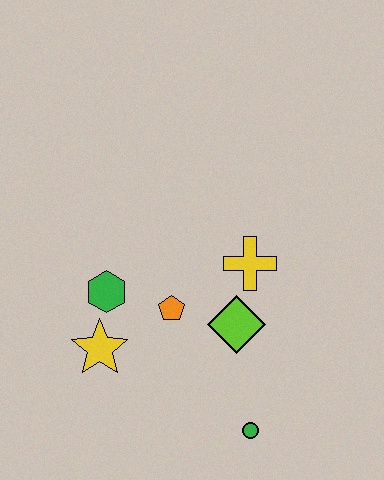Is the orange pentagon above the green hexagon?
No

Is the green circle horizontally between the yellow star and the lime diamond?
No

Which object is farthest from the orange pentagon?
The green circle is farthest from the orange pentagon.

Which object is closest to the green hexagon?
The yellow star is closest to the green hexagon.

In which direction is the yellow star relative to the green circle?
The yellow star is to the left of the green circle.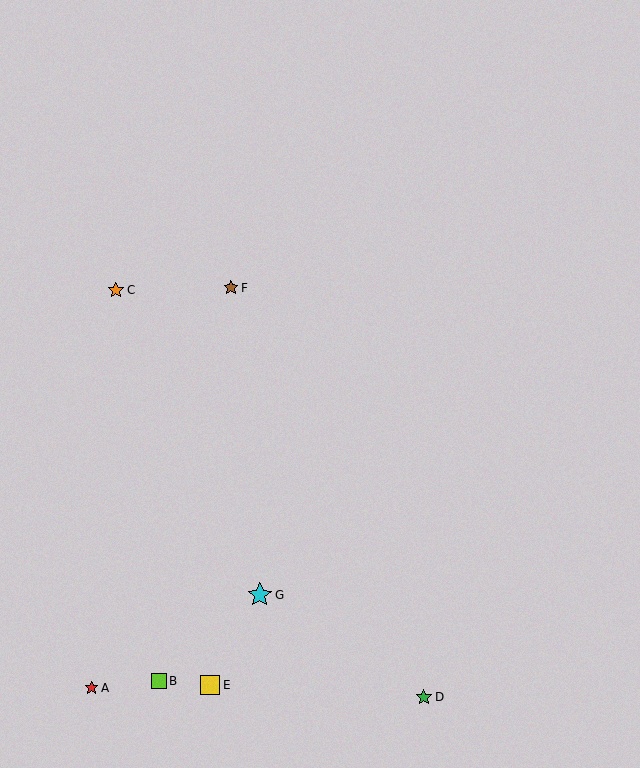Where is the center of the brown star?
The center of the brown star is at (231, 288).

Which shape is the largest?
The cyan star (labeled G) is the largest.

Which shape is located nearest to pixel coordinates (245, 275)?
The brown star (labeled F) at (231, 288) is nearest to that location.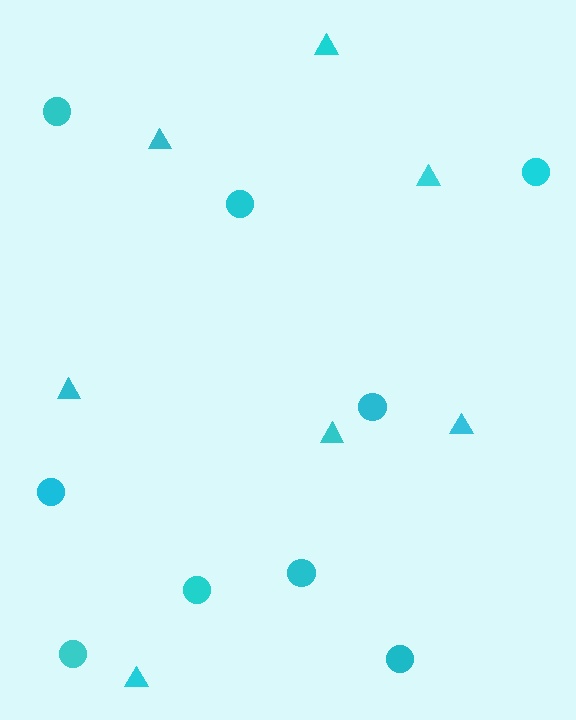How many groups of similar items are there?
There are 2 groups: one group of circles (9) and one group of triangles (7).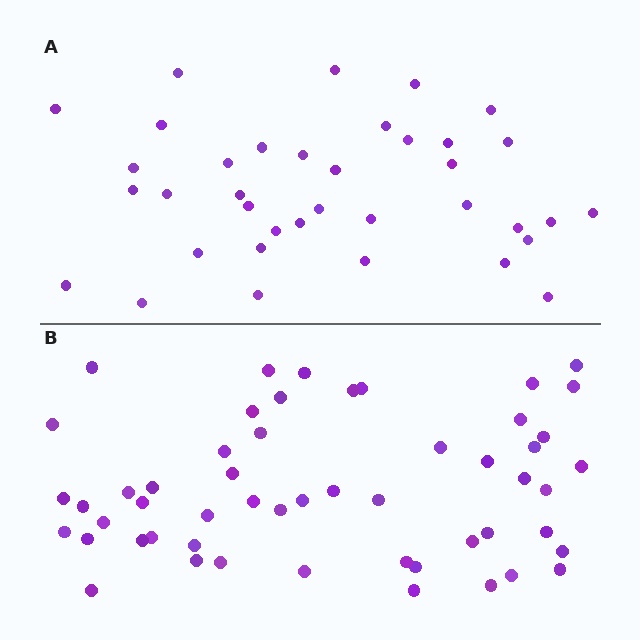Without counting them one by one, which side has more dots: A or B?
Region B (the bottom region) has more dots.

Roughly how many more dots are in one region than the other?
Region B has approximately 15 more dots than region A.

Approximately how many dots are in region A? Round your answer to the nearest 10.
About 40 dots. (The exact count is 37, which rounds to 40.)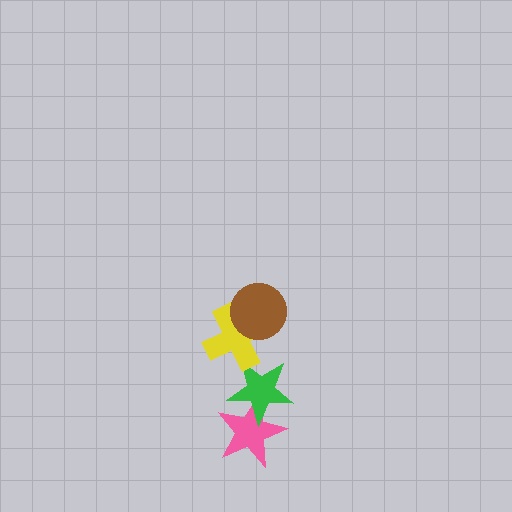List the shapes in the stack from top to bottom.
From top to bottom: the brown circle, the yellow cross, the green star, the pink star.